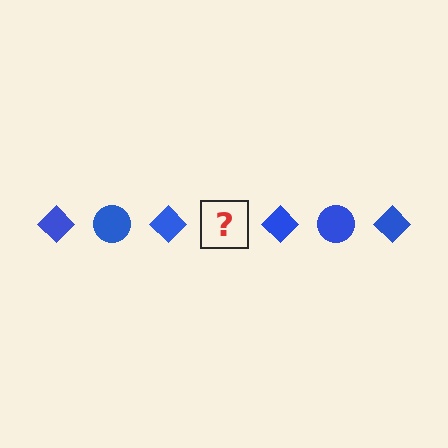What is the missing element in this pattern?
The missing element is a blue circle.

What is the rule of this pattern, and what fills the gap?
The rule is that the pattern cycles through diamond, circle shapes in blue. The gap should be filled with a blue circle.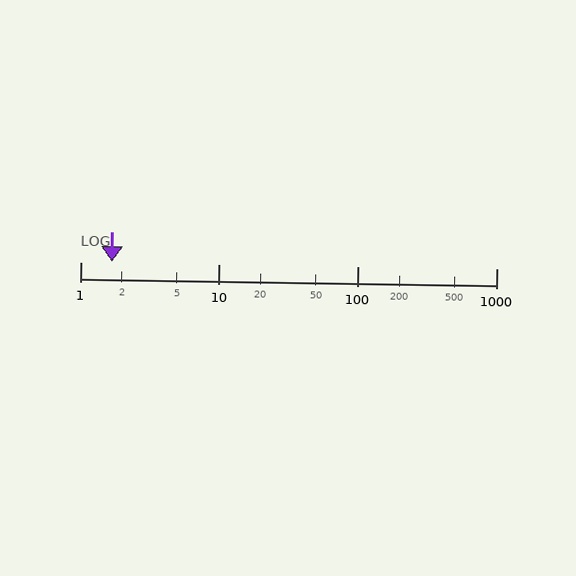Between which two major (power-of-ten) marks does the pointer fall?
The pointer is between 1 and 10.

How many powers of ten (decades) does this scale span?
The scale spans 3 decades, from 1 to 1000.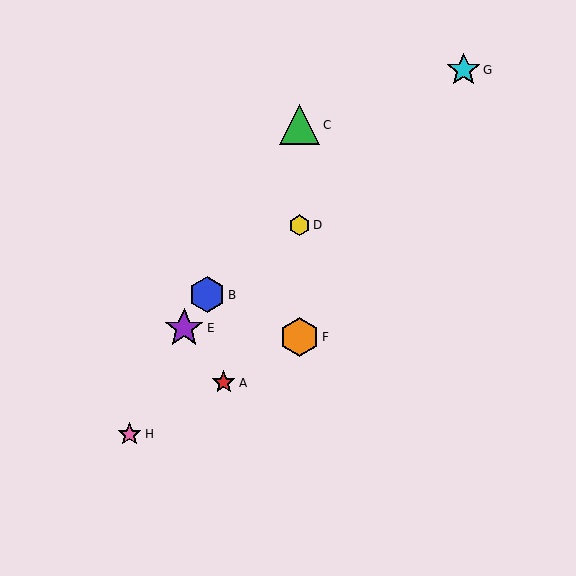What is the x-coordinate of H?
Object H is at x≈130.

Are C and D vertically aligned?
Yes, both are at x≈300.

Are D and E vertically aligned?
No, D is at x≈300 and E is at x≈184.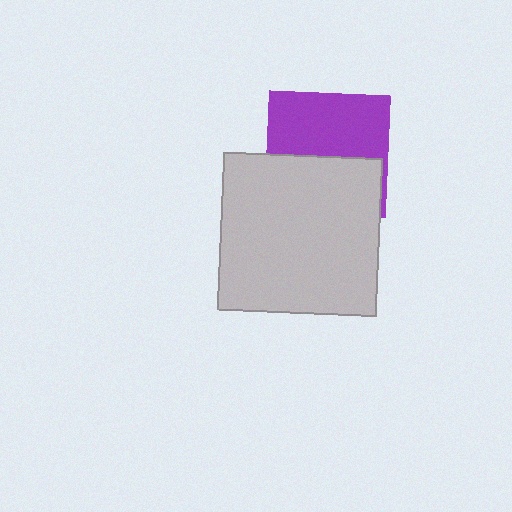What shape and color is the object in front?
The object in front is a light gray square.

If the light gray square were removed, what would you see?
You would see the complete purple square.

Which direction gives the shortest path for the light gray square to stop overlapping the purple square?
Moving down gives the shortest separation.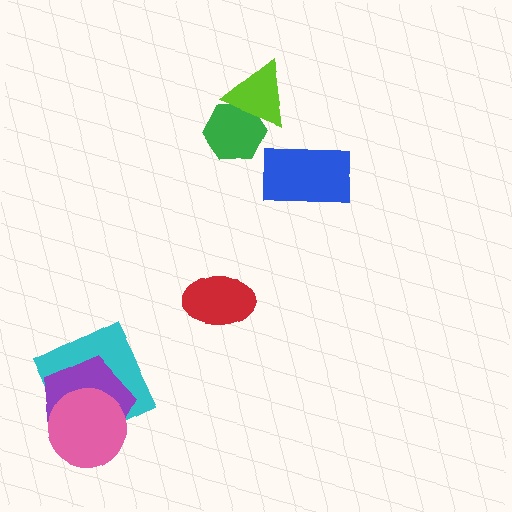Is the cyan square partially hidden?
Yes, it is partially covered by another shape.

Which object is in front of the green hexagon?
The lime triangle is in front of the green hexagon.